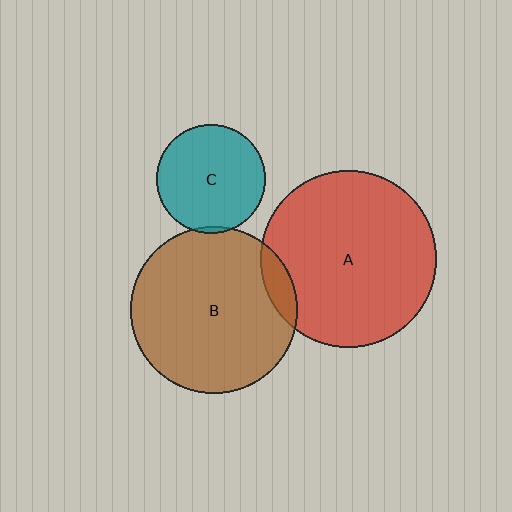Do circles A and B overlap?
Yes.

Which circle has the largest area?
Circle A (red).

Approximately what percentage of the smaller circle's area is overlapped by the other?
Approximately 10%.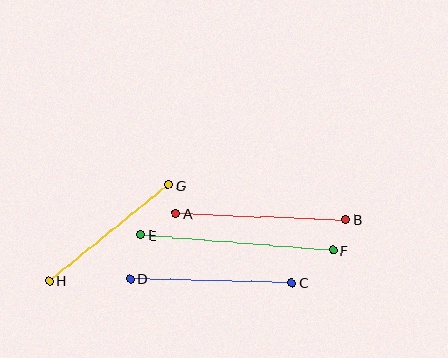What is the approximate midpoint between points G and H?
The midpoint is at approximately (109, 233) pixels.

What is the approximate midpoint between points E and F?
The midpoint is at approximately (237, 243) pixels.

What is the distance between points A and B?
The distance is approximately 170 pixels.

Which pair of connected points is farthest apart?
Points E and F are farthest apart.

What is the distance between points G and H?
The distance is approximately 153 pixels.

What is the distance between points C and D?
The distance is approximately 162 pixels.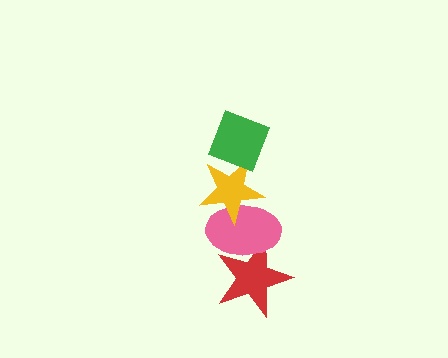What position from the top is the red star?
The red star is 4th from the top.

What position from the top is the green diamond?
The green diamond is 1st from the top.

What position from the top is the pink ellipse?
The pink ellipse is 3rd from the top.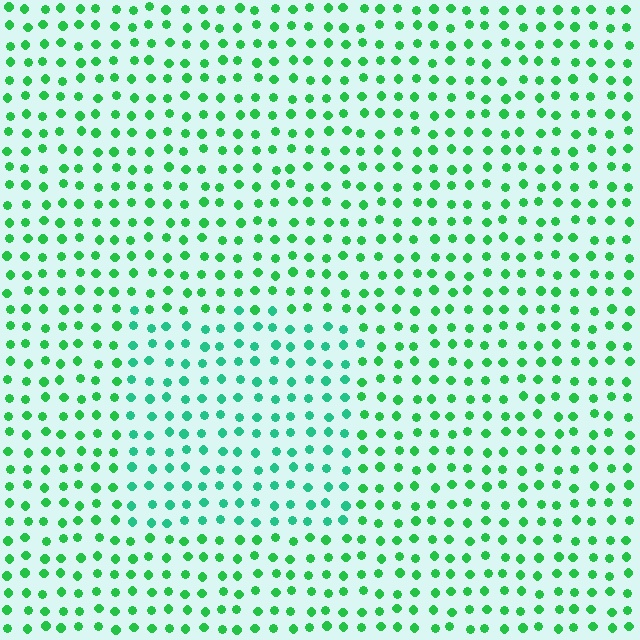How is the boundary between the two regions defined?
The boundary is defined purely by a slight shift in hue (about 25 degrees). Spacing, size, and orientation are identical on both sides.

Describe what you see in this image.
The image is filled with small green elements in a uniform arrangement. A rectangle-shaped region is visible where the elements are tinted to a slightly different hue, forming a subtle color boundary.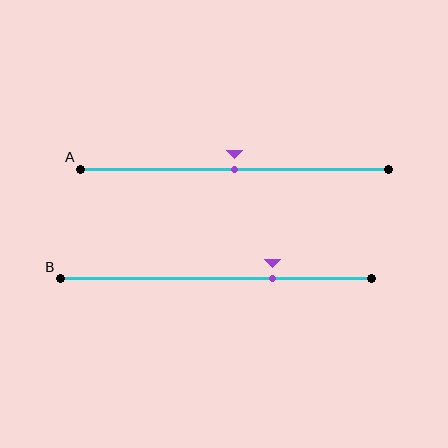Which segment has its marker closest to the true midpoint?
Segment A has its marker closest to the true midpoint.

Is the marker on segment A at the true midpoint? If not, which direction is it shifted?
Yes, the marker on segment A is at the true midpoint.